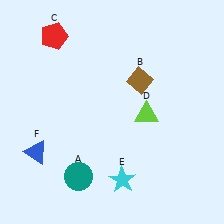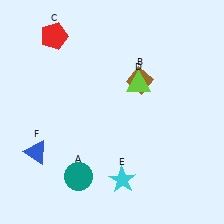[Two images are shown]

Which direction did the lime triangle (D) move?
The lime triangle (D) moved up.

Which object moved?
The lime triangle (D) moved up.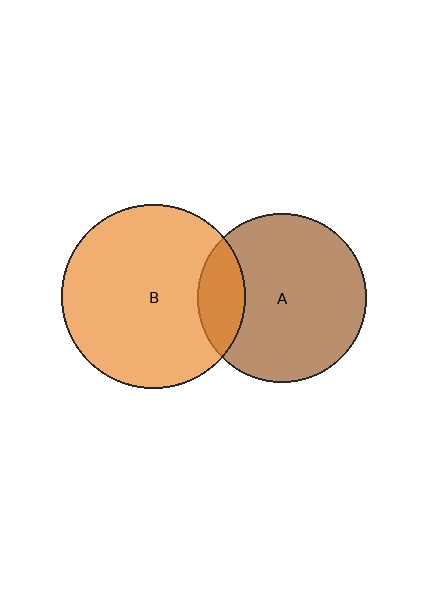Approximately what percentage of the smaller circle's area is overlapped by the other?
Approximately 20%.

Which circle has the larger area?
Circle B (orange).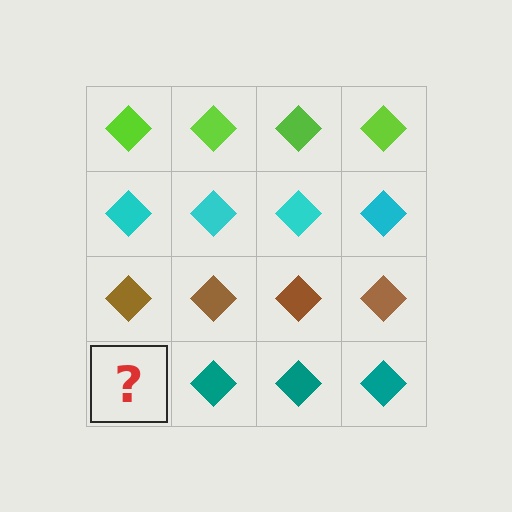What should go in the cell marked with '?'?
The missing cell should contain a teal diamond.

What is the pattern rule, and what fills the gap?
The rule is that each row has a consistent color. The gap should be filled with a teal diamond.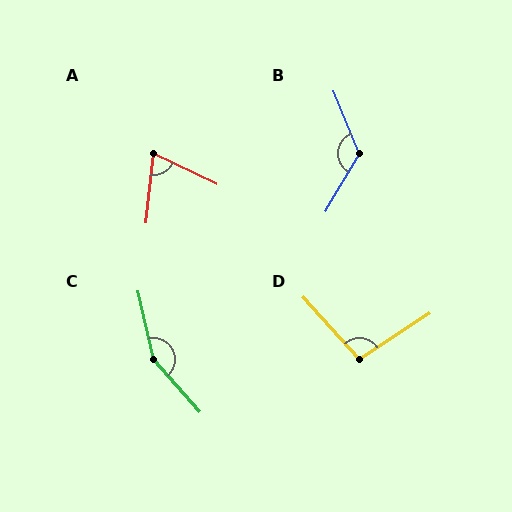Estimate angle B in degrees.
Approximately 127 degrees.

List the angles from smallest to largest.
A (70°), D (99°), B (127°), C (151°).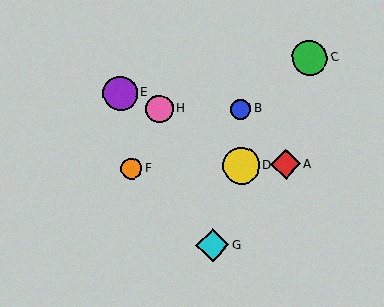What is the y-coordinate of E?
Object E is at y≈93.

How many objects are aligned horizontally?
3 objects (A, D, F) are aligned horizontally.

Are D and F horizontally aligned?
Yes, both are at y≈166.